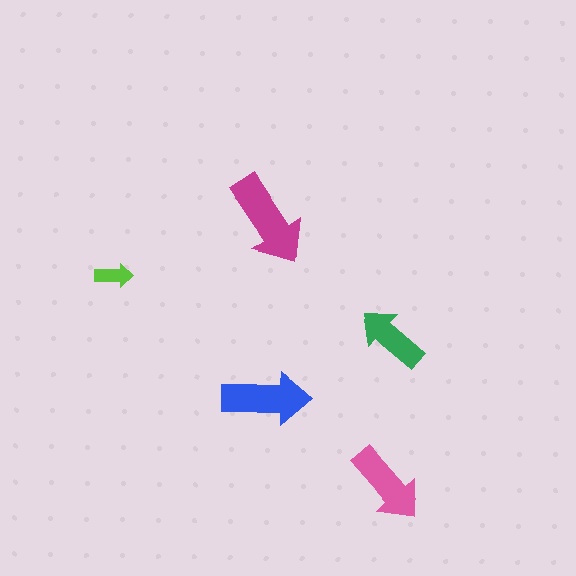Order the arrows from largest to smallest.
the magenta one, the blue one, the pink one, the green one, the lime one.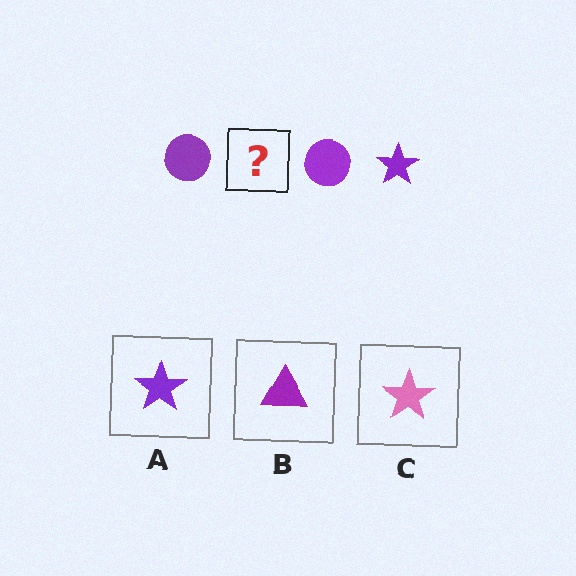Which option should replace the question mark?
Option A.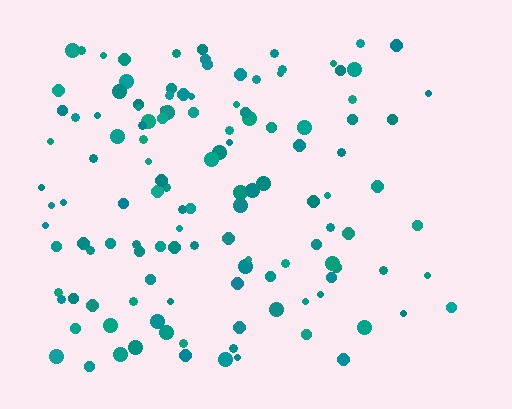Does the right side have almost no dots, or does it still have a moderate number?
Still a moderate number, just noticeably fewer than the left.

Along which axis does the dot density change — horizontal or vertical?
Horizontal.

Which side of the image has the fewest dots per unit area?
The right.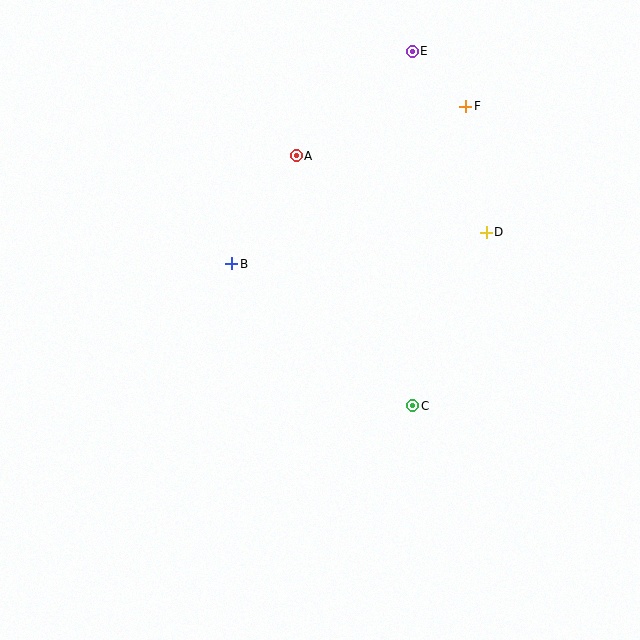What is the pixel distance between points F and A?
The distance between F and A is 177 pixels.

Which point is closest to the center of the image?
Point B at (232, 264) is closest to the center.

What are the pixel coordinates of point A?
Point A is at (296, 156).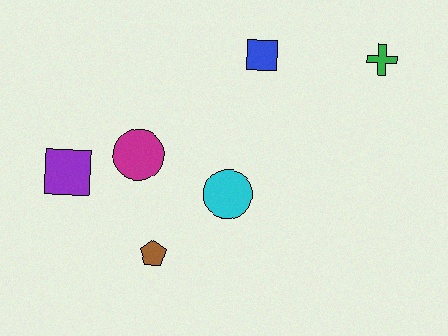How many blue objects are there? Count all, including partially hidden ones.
There is 1 blue object.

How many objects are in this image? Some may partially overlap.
There are 6 objects.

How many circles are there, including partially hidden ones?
There are 2 circles.